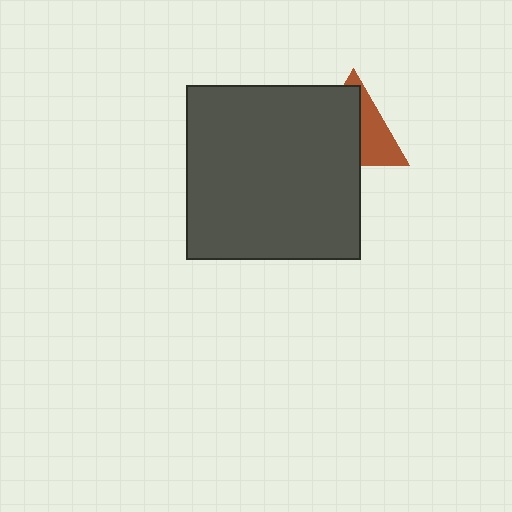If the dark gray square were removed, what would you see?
You would see the complete brown triangle.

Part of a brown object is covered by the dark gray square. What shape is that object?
It is a triangle.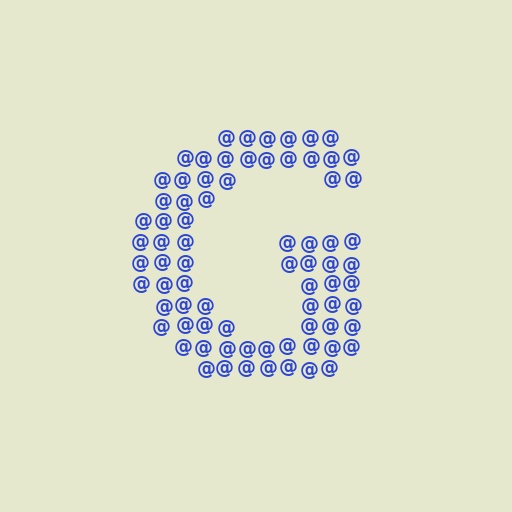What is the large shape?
The large shape is the letter G.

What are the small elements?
The small elements are at signs.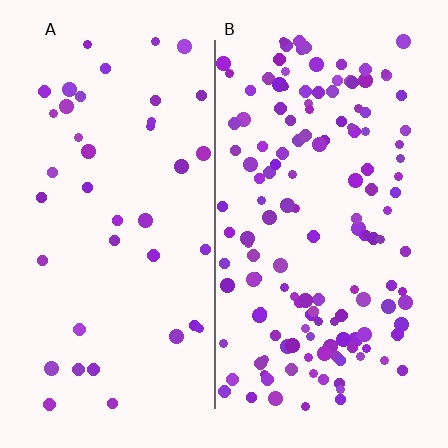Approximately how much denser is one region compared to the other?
Approximately 3.5× — region B over region A.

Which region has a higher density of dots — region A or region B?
B (the right).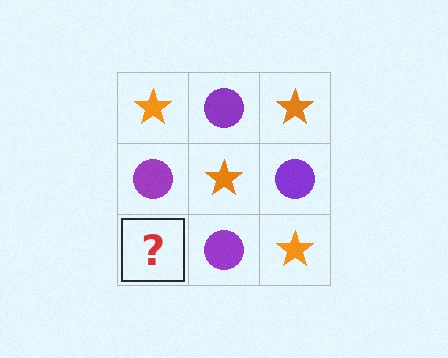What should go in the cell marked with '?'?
The missing cell should contain an orange star.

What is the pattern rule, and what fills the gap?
The rule is that it alternates orange star and purple circle in a checkerboard pattern. The gap should be filled with an orange star.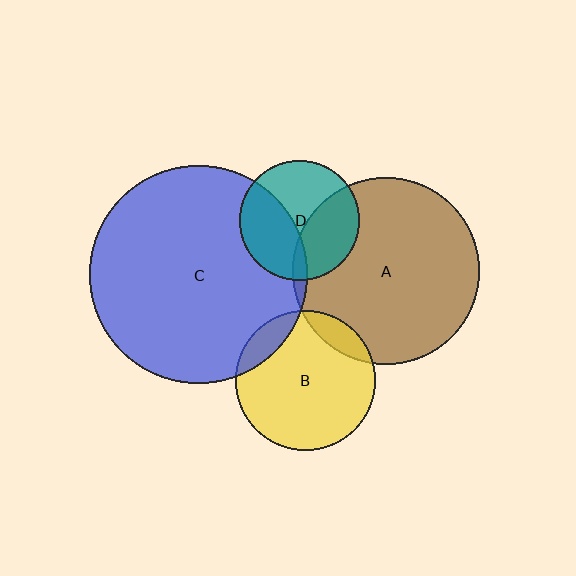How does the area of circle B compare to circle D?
Approximately 1.4 times.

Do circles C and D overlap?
Yes.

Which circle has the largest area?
Circle C (blue).